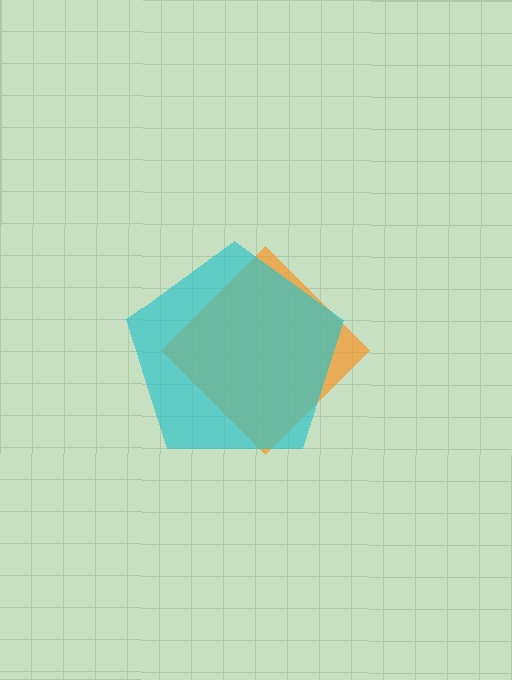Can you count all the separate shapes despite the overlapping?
Yes, there are 2 separate shapes.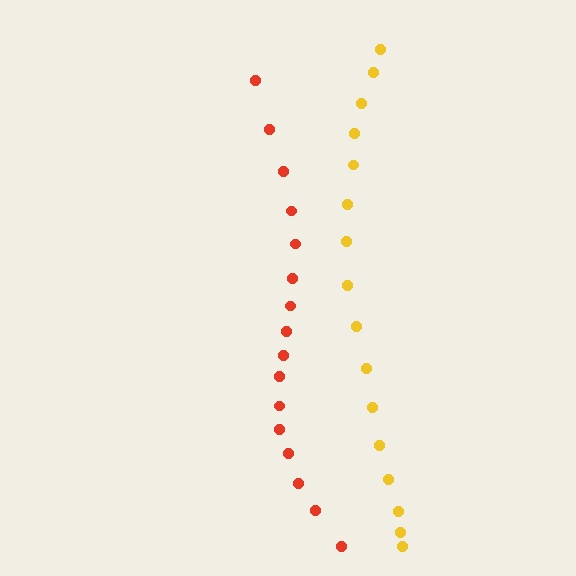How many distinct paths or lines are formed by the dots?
There are 2 distinct paths.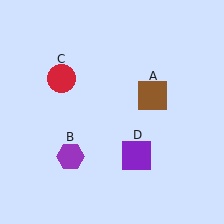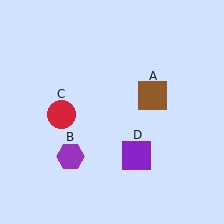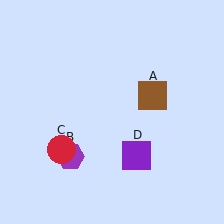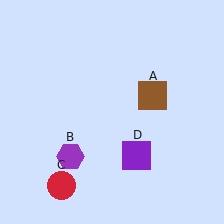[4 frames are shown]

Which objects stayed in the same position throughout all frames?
Brown square (object A) and purple hexagon (object B) and purple square (object D) remained stationary.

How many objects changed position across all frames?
1 object changed position: red circle (object C).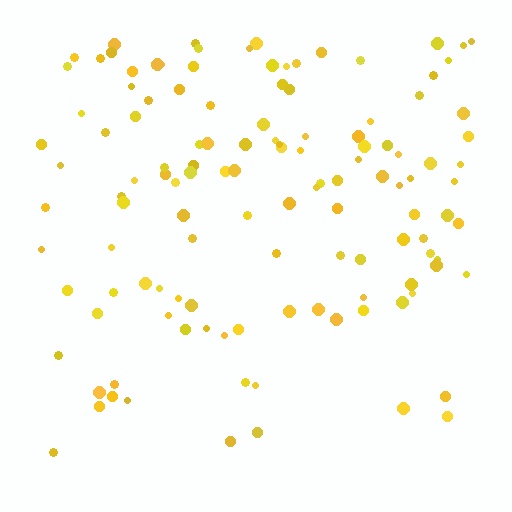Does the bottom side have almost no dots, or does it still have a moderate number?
Still a moderate number, just noticeably fewer than the top.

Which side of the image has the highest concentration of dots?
The top.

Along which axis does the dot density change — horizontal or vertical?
Vertical.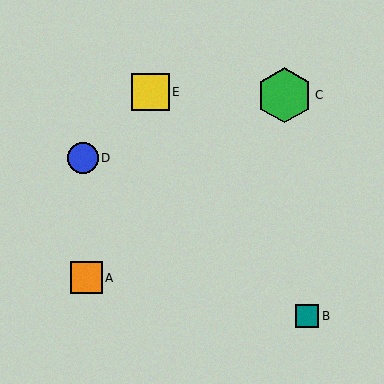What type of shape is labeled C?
Shape C is a green hexagon.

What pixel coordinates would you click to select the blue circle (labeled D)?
Click at (83, 158) to select the blue circle D.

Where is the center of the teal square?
The center of the teal square is at (307, 316).